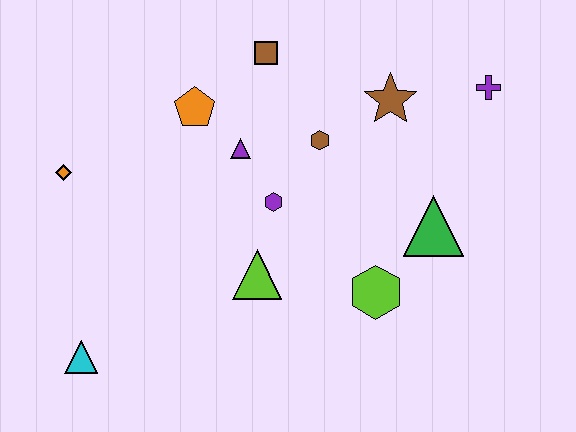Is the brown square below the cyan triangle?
No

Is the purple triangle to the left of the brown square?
Yes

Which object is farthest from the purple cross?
The cyan triangle is farthest from the purple cross.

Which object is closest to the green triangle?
The lime hexagon is closest to the green triangle.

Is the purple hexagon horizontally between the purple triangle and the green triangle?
Yes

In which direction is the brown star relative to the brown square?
The brown star is to the right of the brown square.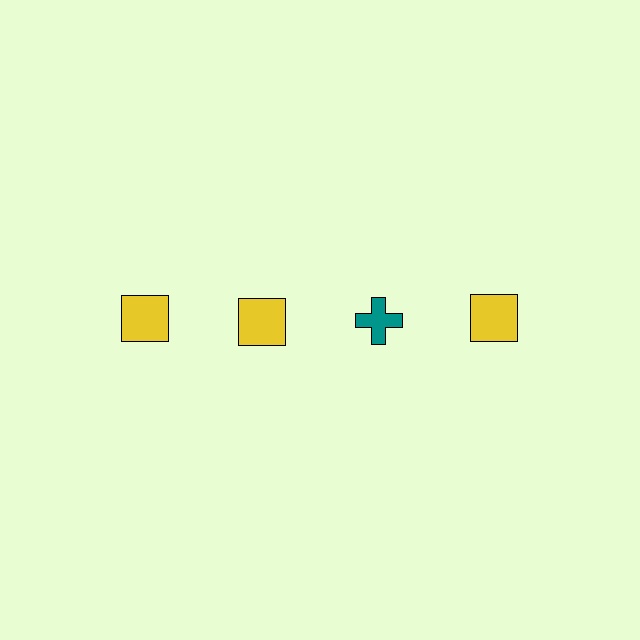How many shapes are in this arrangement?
There are 4 shapes arranged in a grid pattern.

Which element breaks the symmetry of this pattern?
The teal cross in the top row, center column breaks the symmetry. All other shapes are yellow squares.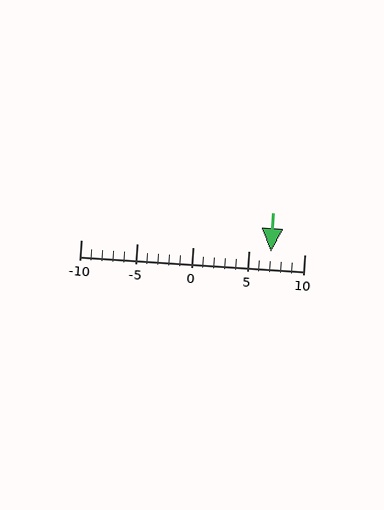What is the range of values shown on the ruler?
The ruler shows values from -10 to 10.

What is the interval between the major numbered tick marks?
The major tick marks are spaced 5 units apart.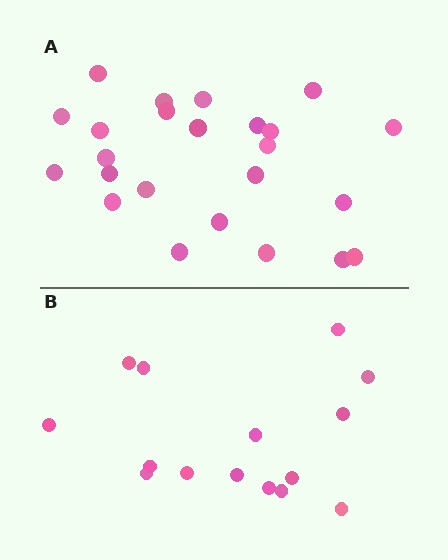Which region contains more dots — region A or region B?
Region A (the top region) has more dots.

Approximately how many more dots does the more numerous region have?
Region A has roughly 8 or so more dots than region B.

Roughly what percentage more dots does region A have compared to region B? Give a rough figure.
About 60% more.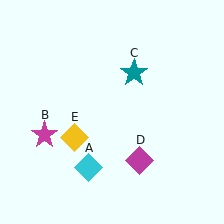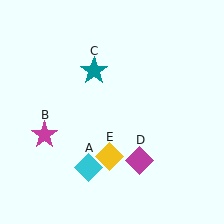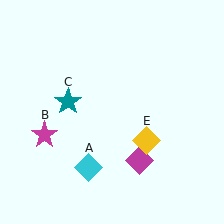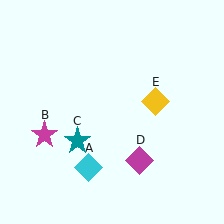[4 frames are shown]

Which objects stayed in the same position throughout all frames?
Cyan diamond (object A) and magenta star (object B) and magenta diamond (object D) remained stationary.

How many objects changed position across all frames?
2 objects changed position: teal star (object C), yellow diamond (object E).